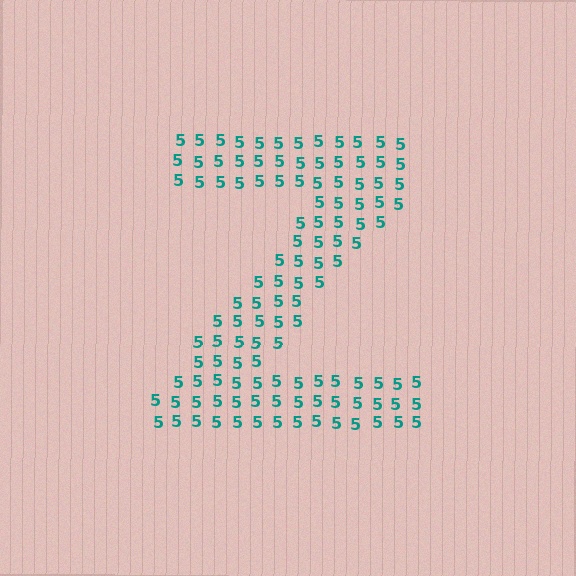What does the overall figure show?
The overall figure shows the letter Z.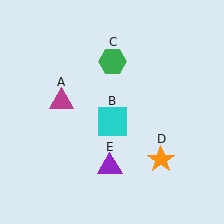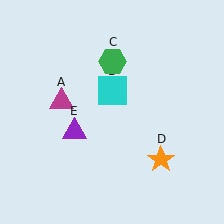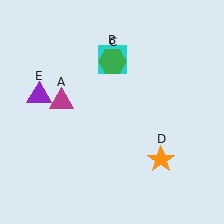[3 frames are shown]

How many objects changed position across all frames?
2 objects changed position: cyan square (object B), purple triangle (object E).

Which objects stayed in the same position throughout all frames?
Magenta triangle (object A) and green hexagon (object C) and orange star (object D) remained stationary.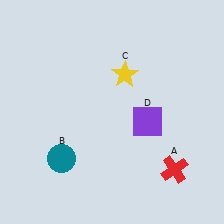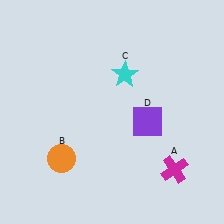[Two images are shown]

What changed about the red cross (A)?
In Image 1, A is red. In Image 2, it changed to magenta.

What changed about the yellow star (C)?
In Image 1, C is yellow. In Image 2, it changed to cyan.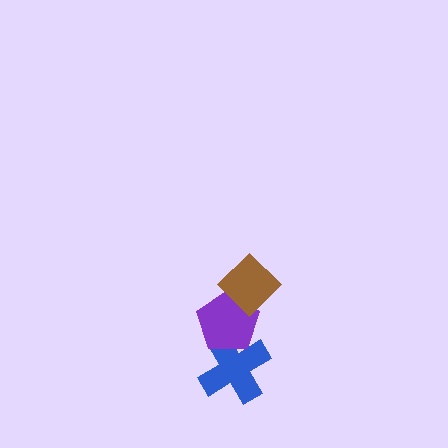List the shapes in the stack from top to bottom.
From top to bottom: the brown diamond, the purple pentagon, the blue cross.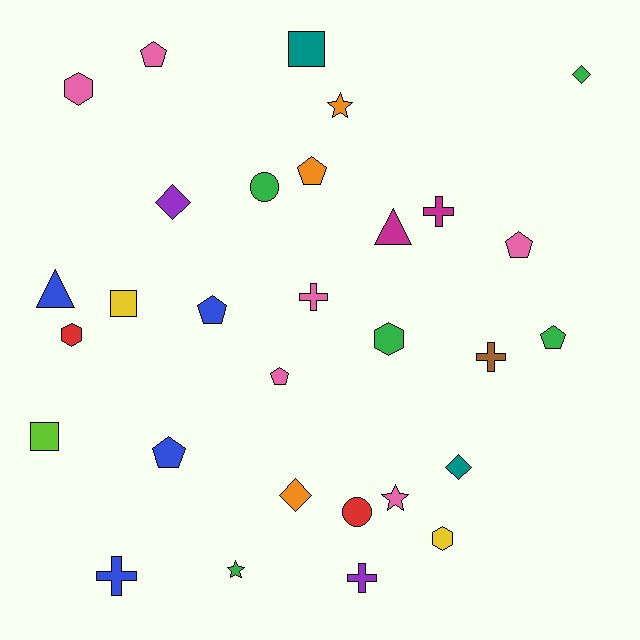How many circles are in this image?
There are 2 circles.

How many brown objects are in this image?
There is 1 brown object.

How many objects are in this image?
There are 30 objects.